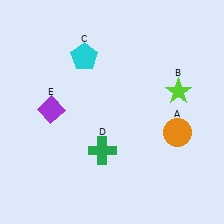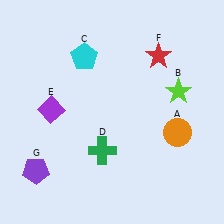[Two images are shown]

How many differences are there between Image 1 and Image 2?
There are 2 differences between the two images.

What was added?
A red star (F), a purple pentagon (G) were added in Image 2.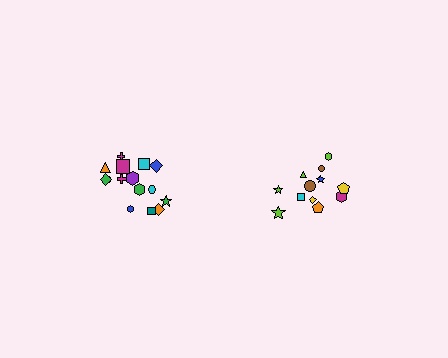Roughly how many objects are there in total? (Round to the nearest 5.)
Roughly 25 objects in total.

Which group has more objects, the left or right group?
The left group.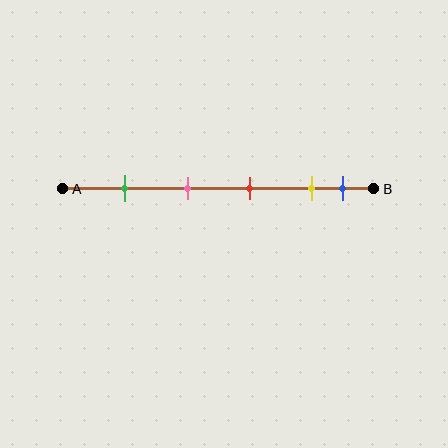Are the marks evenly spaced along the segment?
No, the marks are not evenly spaced.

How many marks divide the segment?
There are 5 marks dividing the segment.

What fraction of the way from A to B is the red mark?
The red mark is approximately 60% (0.6) of the way from A to B.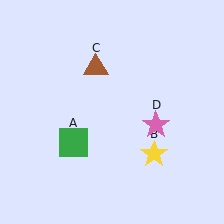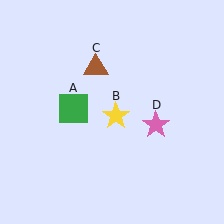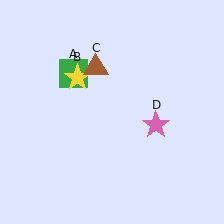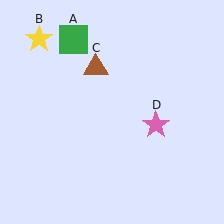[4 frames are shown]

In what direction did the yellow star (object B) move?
The yellow star (object B) moved up and to the left.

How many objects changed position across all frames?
2 objects changed position: green square (object A), yellow star (object B).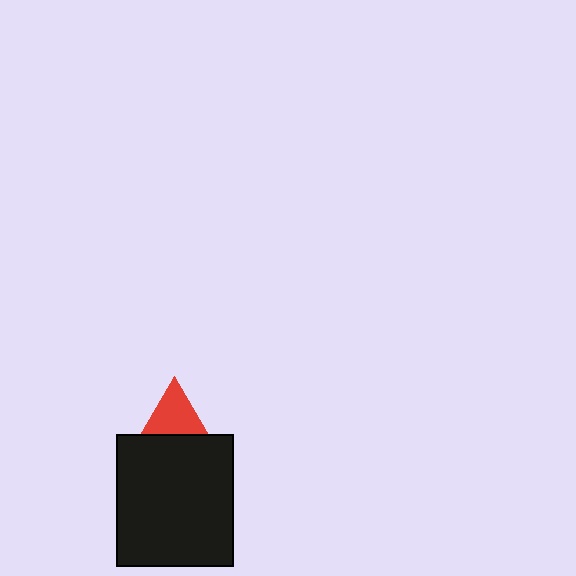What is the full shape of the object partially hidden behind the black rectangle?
The partially hidden object is a red triangle.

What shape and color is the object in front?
The object in front is a black rectangle.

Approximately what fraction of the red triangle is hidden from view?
Roughly 48% of the red triangle is hidden behind the black rectangle.